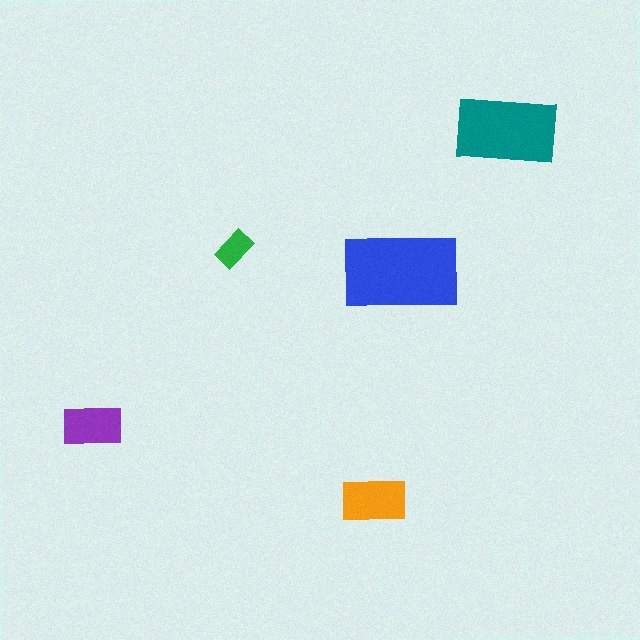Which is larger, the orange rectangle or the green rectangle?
The orange one.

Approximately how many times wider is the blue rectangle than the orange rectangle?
About 2 times wider.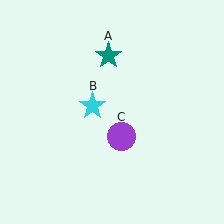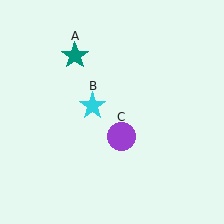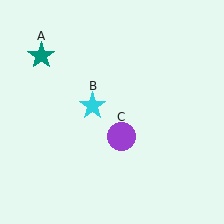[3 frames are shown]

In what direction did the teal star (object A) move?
The teal star (object A) moved left.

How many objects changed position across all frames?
1 object changed position: teal star (object A).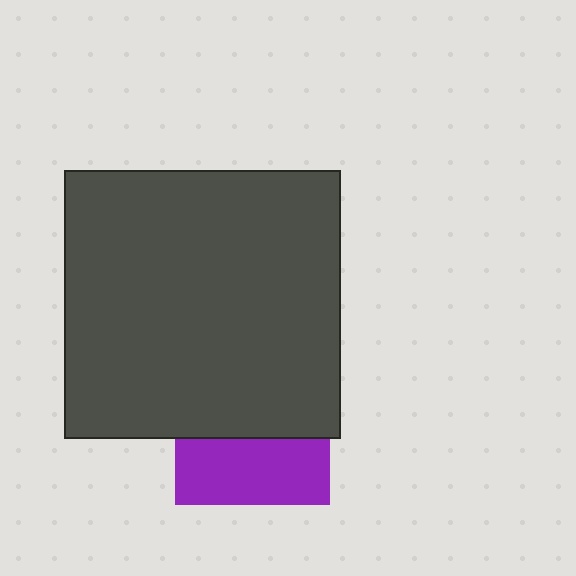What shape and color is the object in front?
The object in front is a dark gray rectangle.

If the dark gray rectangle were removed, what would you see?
You would see the complete purple square.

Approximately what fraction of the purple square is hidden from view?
Roughly 58% of the purple square is hidden behind the dark gray rectangle.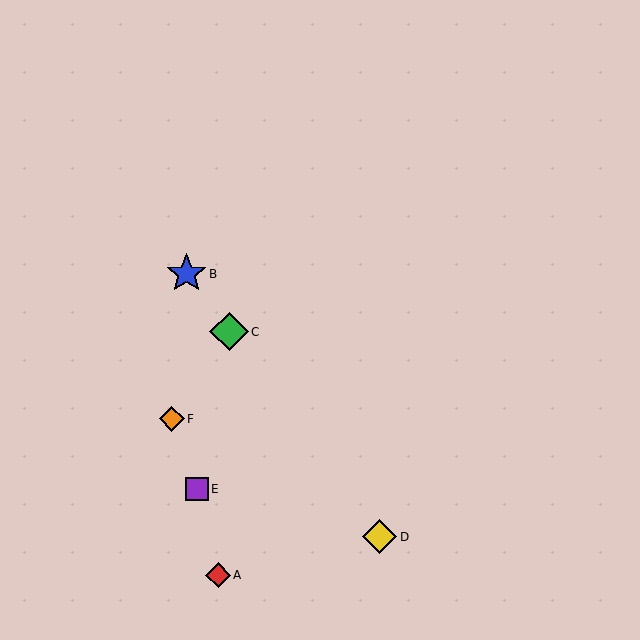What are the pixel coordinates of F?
Object F is at (172, 419).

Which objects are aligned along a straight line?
Objects B, C, D are aligned along a straight line.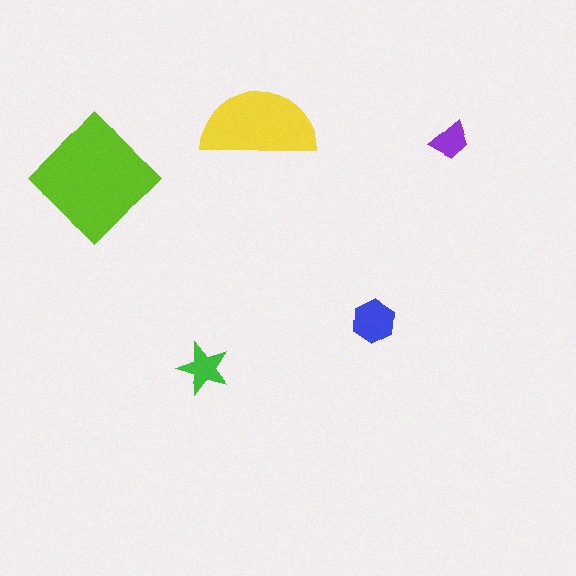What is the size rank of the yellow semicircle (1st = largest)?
2nd.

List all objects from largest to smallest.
The lime diamond, the yellow semicircle, the blue hexagon, the green star, the purple trapezoid.